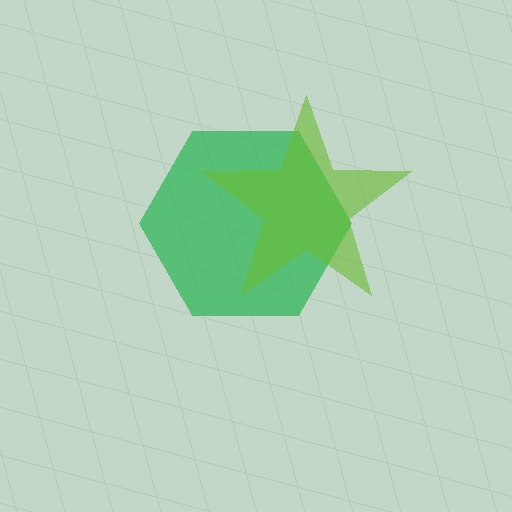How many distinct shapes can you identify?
There are 2 distinct shapes: a green hexagon, a lime star.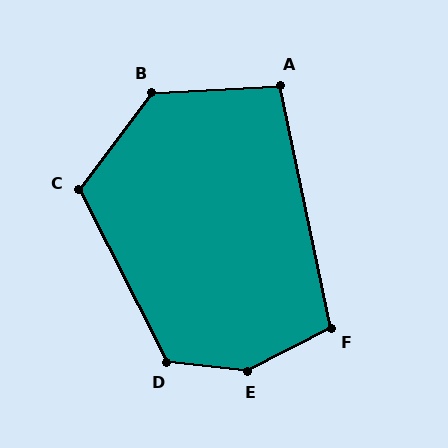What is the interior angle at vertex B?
Approximately 131 degrees (obtuse).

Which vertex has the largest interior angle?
E, at approximately 146 degrees.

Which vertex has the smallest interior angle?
A, at approximately 99 degrees.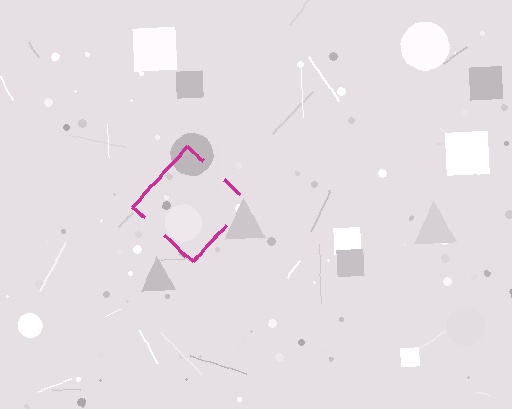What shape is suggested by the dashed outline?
The dashed outline suggests a diamond.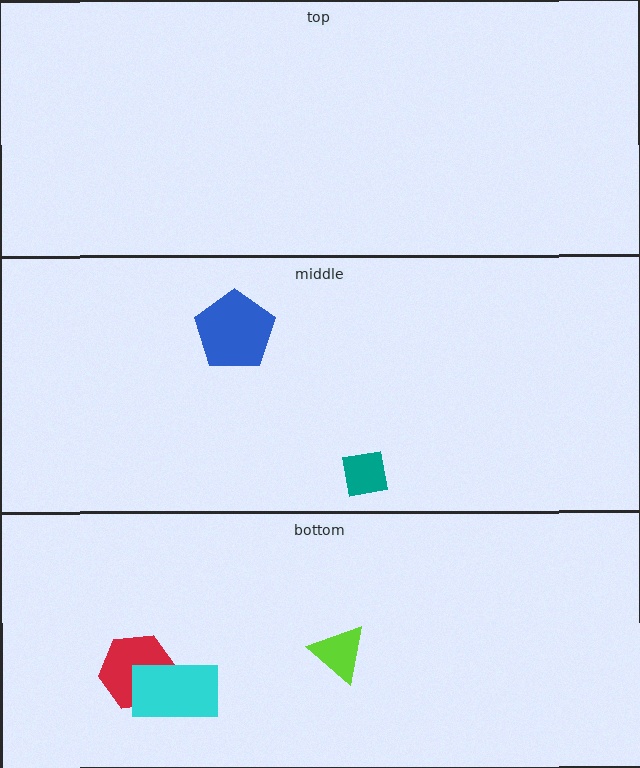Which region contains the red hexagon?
The bottom region.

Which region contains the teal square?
The middle region.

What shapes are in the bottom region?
The lime triangle, the red hexagon, the cyan rectangle.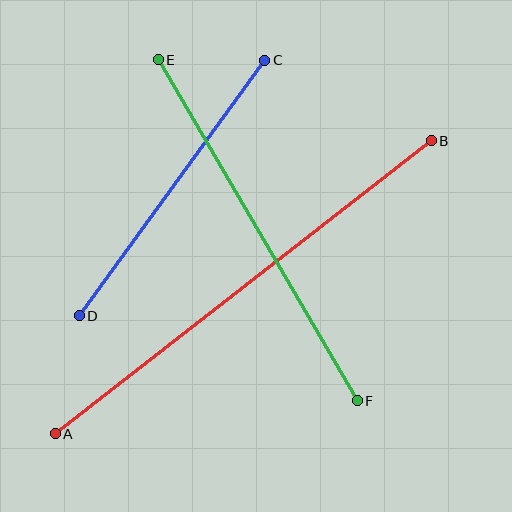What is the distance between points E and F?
The distance is approximately 395 pixels.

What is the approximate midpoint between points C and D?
The midpoint is at approximately (172, 188) pixels.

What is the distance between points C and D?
The distance is approximately 316 pixels.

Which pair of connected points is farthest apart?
Points A and B are farthest apart.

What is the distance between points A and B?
The distance is approximately 477 pixels.